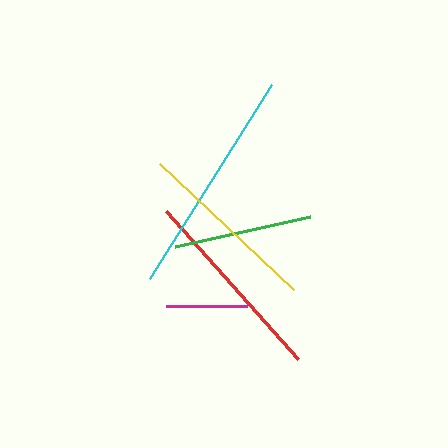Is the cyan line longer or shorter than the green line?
The cyan line is longer than the green line.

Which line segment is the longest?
The cyan line is the longest at approximately 229 pixels.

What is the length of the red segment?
The red segment is approximately 198 pixels long.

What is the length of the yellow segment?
The yellow segment is approximately 184 pixels long.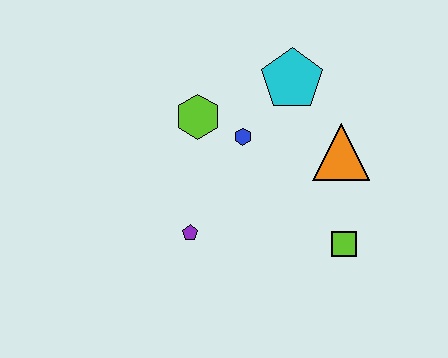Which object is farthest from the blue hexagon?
The lime square is farthest from the blue hexagon.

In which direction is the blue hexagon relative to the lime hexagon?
The blue hexagon is to the right of the lime hexagon.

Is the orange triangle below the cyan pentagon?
Yes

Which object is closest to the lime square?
The orange triangle is closest to the lime square.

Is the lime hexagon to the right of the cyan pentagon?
No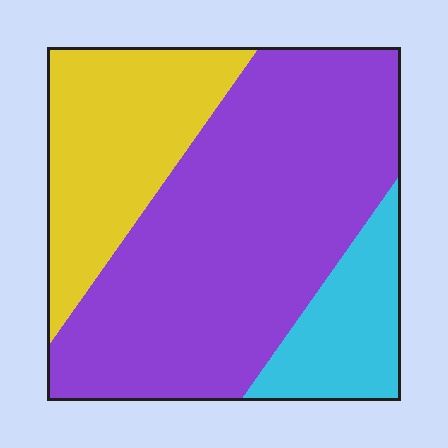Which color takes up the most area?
Purple, at roughly 60%.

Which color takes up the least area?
Cyan, at roughly 15%.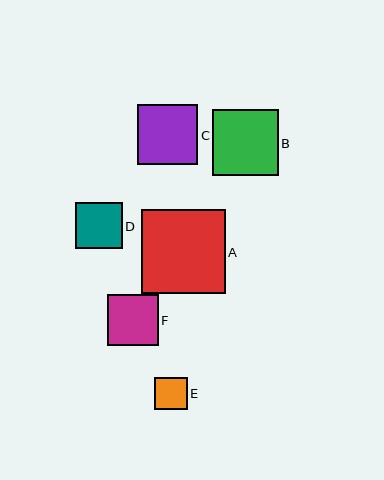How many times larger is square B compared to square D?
Square B is approximately 1.4 times the size of square D.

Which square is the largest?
Square A is the largest with a size of approximately 84 pixels.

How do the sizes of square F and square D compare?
Square F and square D are approximately the same size.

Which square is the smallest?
Square E is the smallest with a size of approximately 32 pixels.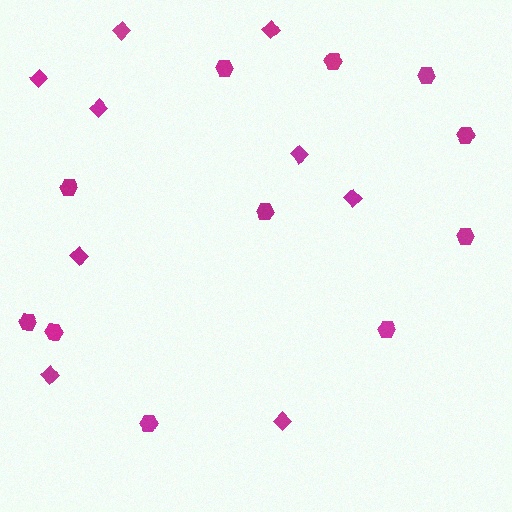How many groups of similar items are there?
There are 2 groups: one group of diamonds (9) and one group of hexagons (11).